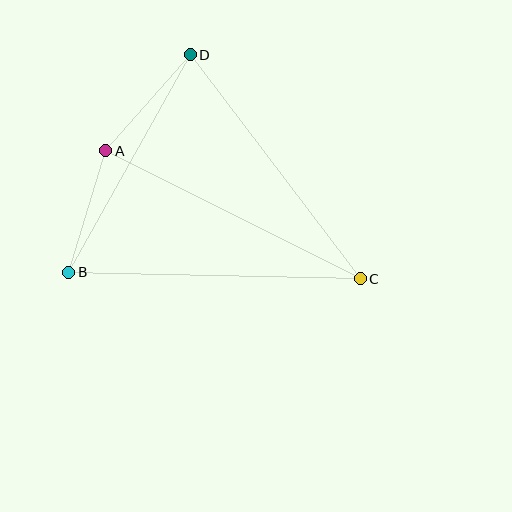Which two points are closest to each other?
Points A and B are closest to each other.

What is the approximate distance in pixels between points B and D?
The distance between B and D is approximately 249 pixels.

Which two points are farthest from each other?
Points B and C are farthest from each other.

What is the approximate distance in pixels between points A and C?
The distance between A and C is approximately 284 pixels.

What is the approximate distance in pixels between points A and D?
The distance between A and D is approximately 128 pixels.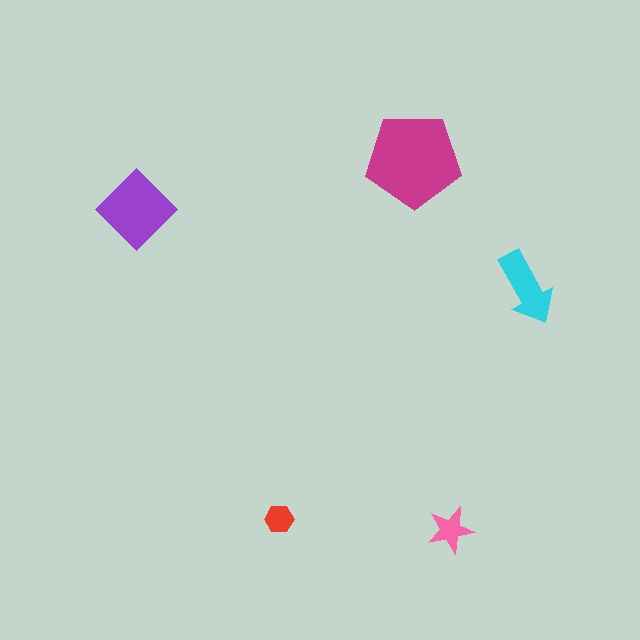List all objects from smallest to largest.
The red hexagon, the pink star, the cyan arrow, the purple diamond, the magenta pentagon.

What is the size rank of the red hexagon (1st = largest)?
5th.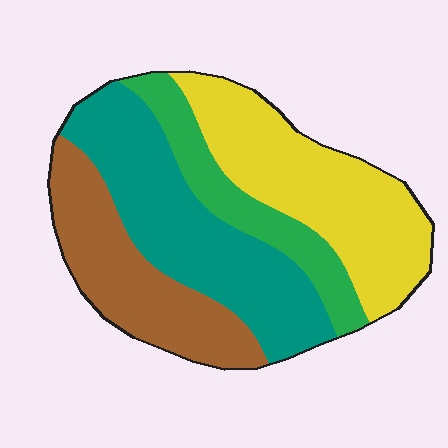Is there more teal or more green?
Teal.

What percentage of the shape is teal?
Teal covers roughly 30% of the shape.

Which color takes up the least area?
Green, at roughly 15%.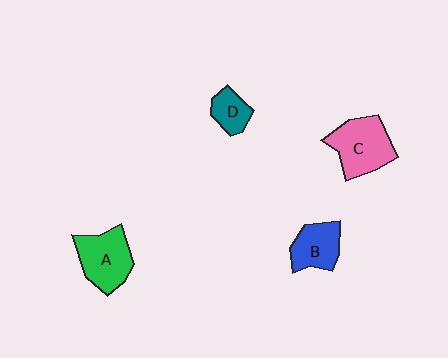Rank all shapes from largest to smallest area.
From largest to smallest: C (pink), A (green), B (blue), D (teal).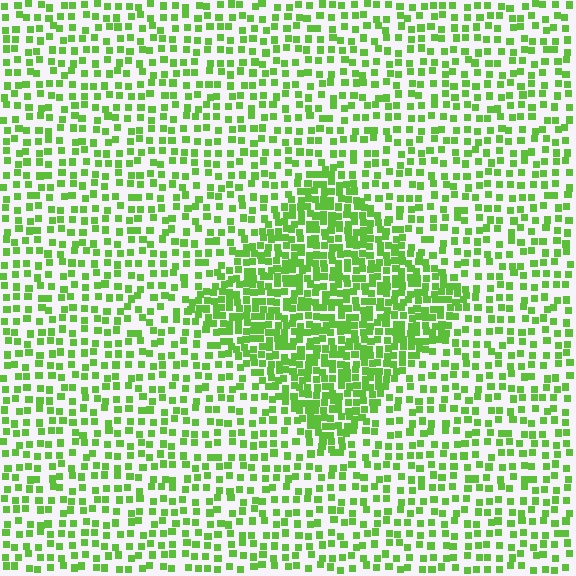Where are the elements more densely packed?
The elements are more densely packed inside the diamond boundary.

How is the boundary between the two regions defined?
The boundary is defined by a change in element density (approximately 2.1x ratio). All elements are the same color, size, and shape.